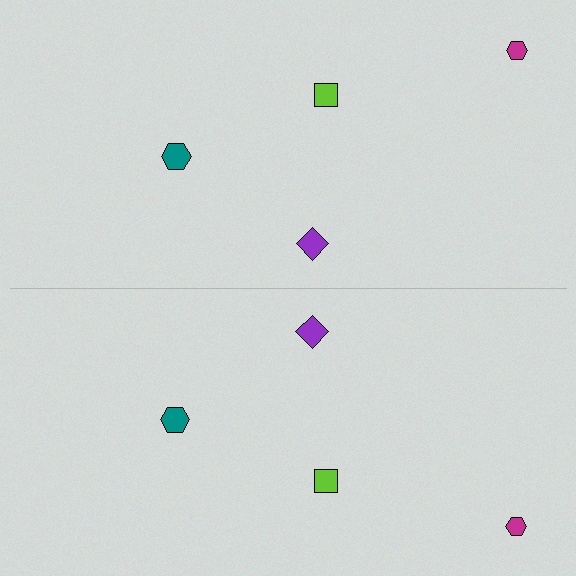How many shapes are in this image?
There are 8 shapes in this image.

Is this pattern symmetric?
Yes, this pattern has bilateral (reflection) symmetry.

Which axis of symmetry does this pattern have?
The pattern has a horizontal axis of symmetry running through the center of the image.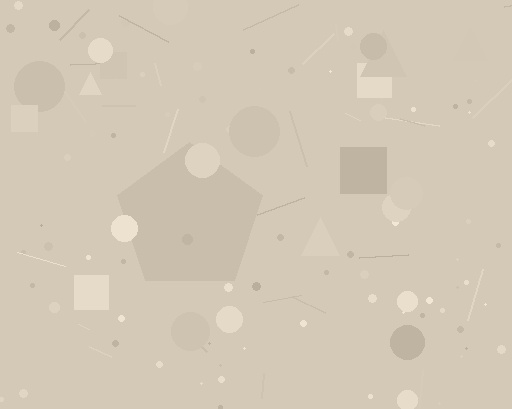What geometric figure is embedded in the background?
A pentagon is embedded in the background.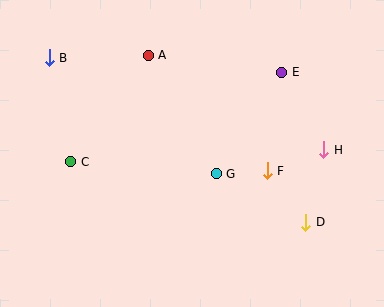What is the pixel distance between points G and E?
The distance between G and E is 121 pixels.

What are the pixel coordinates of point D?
Point D is at (306, 222).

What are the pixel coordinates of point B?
Point B is at (49, 58).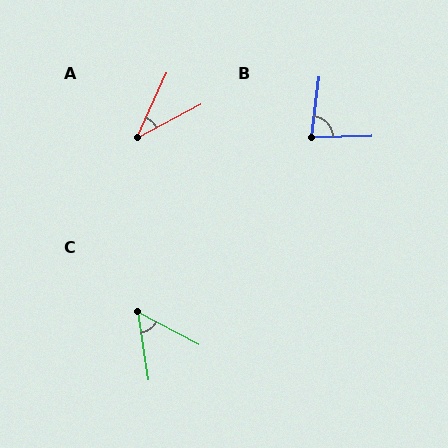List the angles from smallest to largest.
A (38°), C (54°), B (82°).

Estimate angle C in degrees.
Approximately 54 degrees.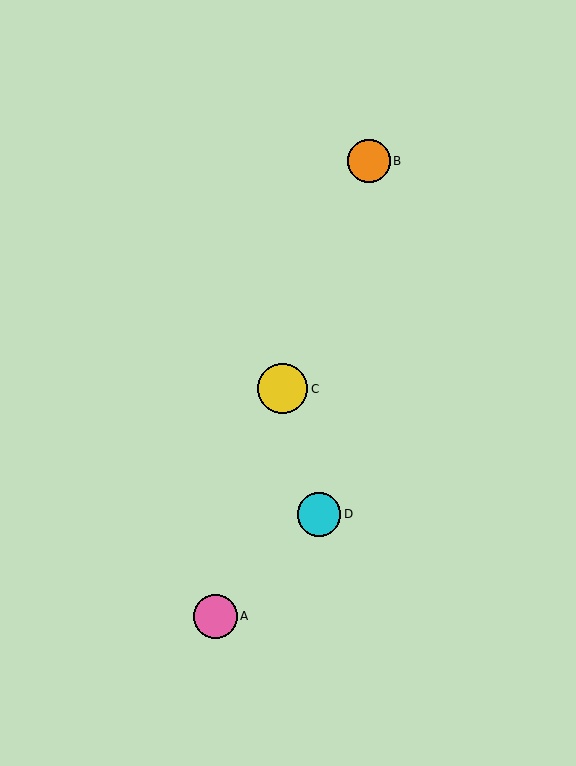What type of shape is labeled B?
Shape B is an orange circle.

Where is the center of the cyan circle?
The center of the cyan circle is at (319, 514).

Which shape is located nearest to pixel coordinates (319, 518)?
The cyan circle (labeled D) at (319, 514) is nearest to that location.